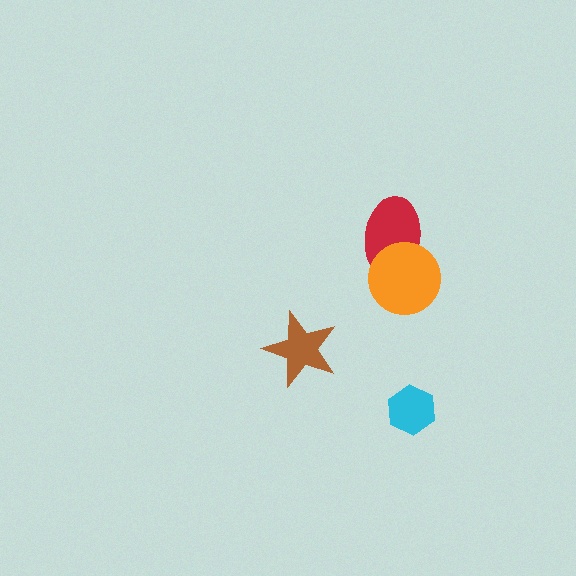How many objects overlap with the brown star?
0 objects overlap with the brown star.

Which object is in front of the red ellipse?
The orange circle is in front of the red ellipse.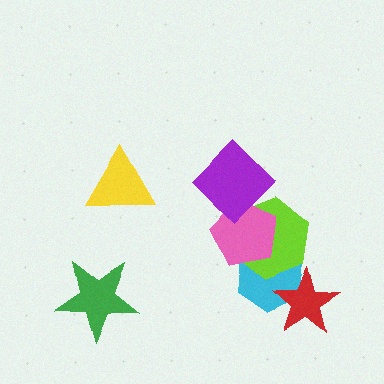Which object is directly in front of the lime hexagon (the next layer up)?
The pink pentagon is directly in front of the lime hexagon.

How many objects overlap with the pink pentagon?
3 objects overlap with the pink pentagon.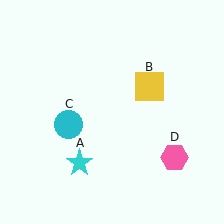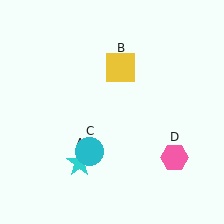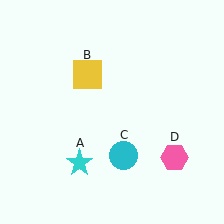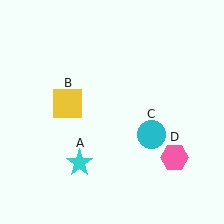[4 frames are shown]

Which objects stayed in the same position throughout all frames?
Cyan star (object A) and pink hexagon (object D) remained stationary.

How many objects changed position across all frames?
2 objects changed position: yellow square (object B), cyan circle (object C).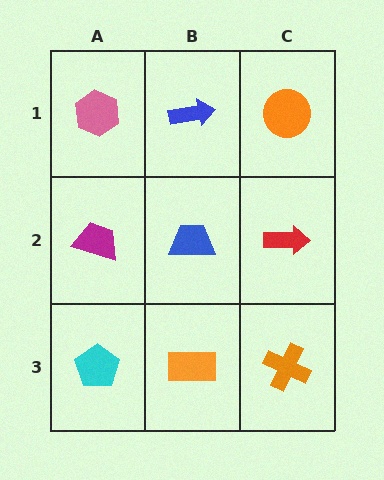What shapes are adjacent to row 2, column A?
A pink hexagon (row 1, column A), a cyan pentagon (row 3, column A), a blue trapezoid (row 2, column B).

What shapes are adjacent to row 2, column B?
A blue arrow (row 1, column B), an orange rectangle (row 3, column B), a magenta trapezoid (row 2, column A), a red arrow (row 2, column C).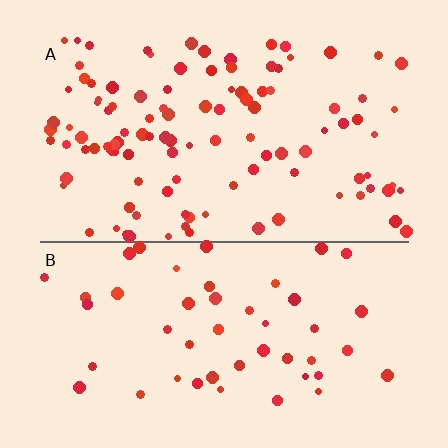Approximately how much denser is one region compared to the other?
Approximately 2.2× — region A over region B.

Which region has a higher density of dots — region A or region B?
A (the top).